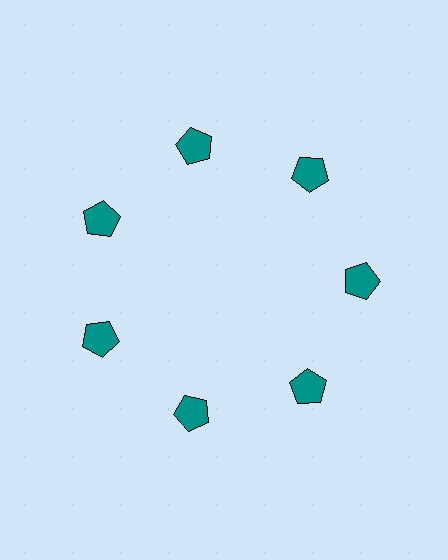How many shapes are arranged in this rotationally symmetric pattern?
There are 7 shapes, arranged in 7 groups of 1.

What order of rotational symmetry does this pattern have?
This pattern has 7-fold rotational symmetry.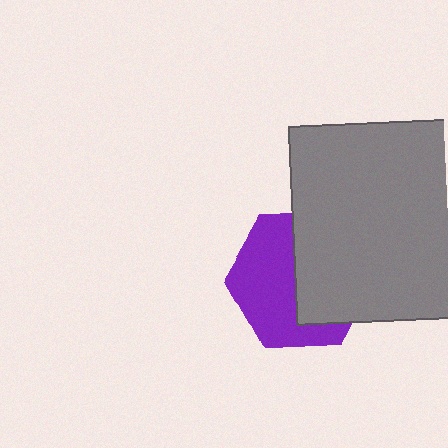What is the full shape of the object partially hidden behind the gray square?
The partially hidden object is a purple hexagon.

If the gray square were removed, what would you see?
You would see the complete purple hexagon.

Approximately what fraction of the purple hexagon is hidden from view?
Roughly 49% of the purple hexagon is hidden behind the gray square.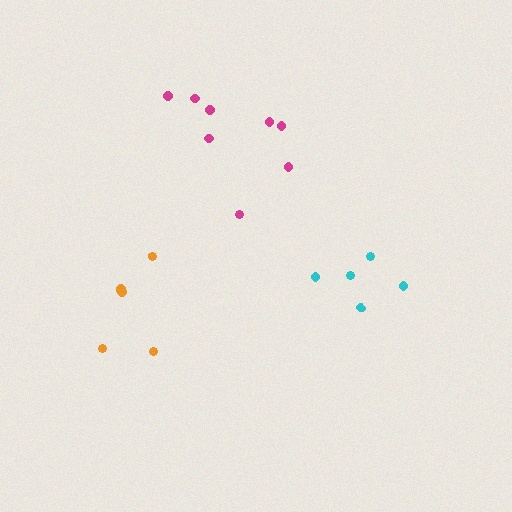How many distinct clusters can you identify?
There are 3 distinct clusters.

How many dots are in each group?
Group 1: 6 dots, Group 2: 8 dots, Group 3: 5 dots (19 total).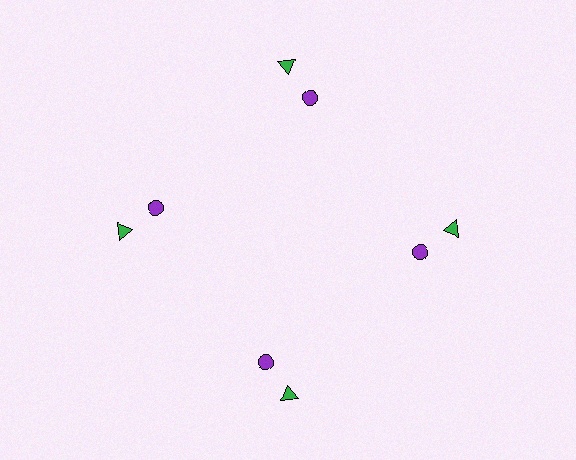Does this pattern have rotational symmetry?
Yes, this pattern has 4-fold rotational symmetry. It looks the same after rotating 90 degrees around the center.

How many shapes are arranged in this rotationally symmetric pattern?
There are 8 shapes, arranged in 4 groups of 2.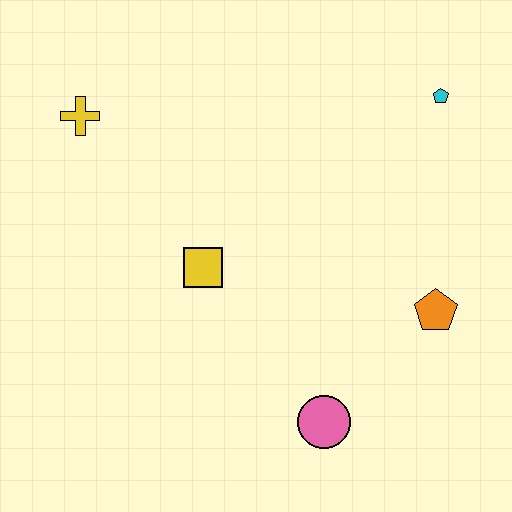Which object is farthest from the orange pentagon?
The yellow cross is farthest from the orange pentagon.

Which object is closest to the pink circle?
The orange pentagon is closest to the pink circle.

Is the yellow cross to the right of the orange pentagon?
No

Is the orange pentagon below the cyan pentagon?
Yes